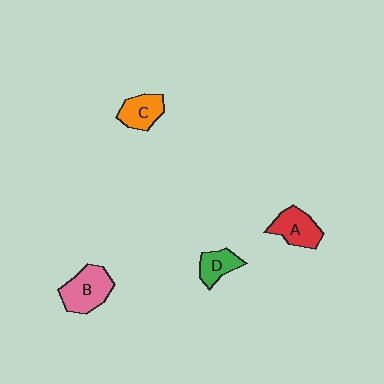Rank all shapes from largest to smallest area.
From largest to smallest: B (pink), A (red), C (orange), D (green).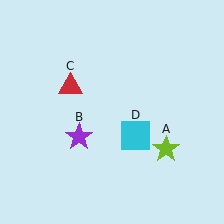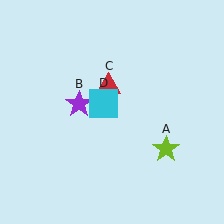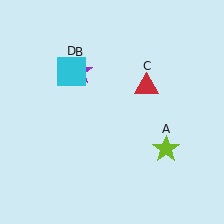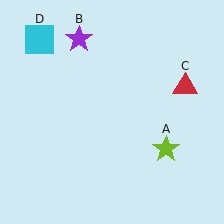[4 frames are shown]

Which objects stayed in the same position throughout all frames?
Lime star (object A) remained stationary.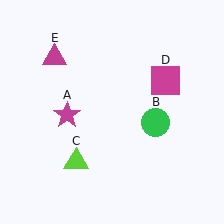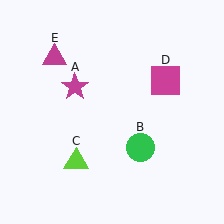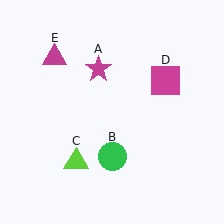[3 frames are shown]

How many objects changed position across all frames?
2 objects changed position: magenta star (object A), green circle (object B).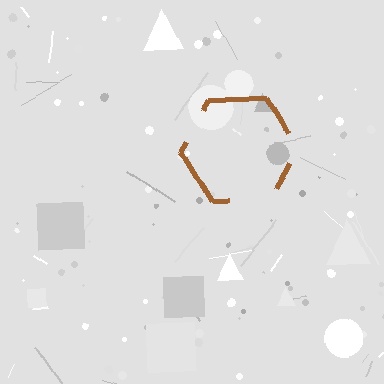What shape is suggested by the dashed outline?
The dashed outline suggests a hexagon.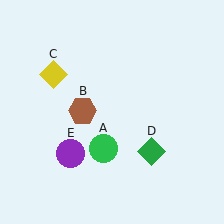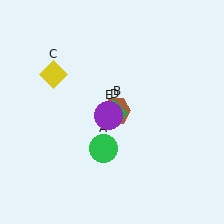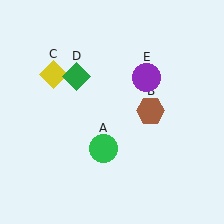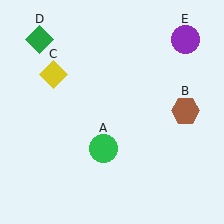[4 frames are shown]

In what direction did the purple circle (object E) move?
The purple circle (object E) moved up and to the right.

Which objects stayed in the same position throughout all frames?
Green circle (object A) and yellow diamond (object C) remained stationary.